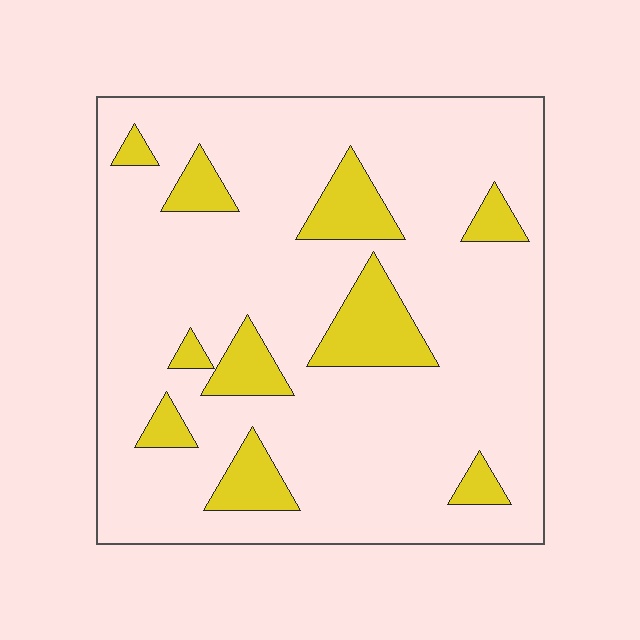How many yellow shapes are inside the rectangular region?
10.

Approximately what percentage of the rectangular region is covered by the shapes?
Approximately 15%.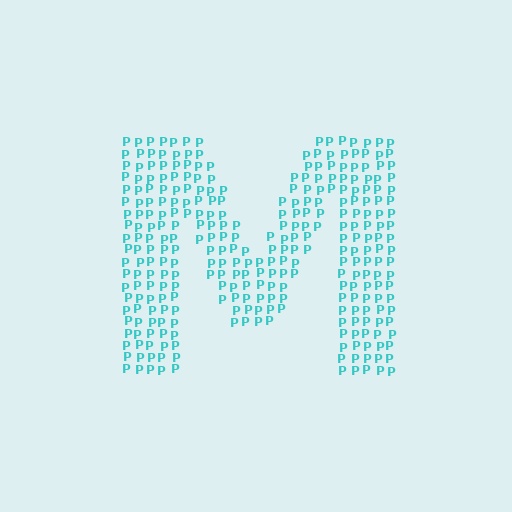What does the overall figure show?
The overall figure shows the letter M.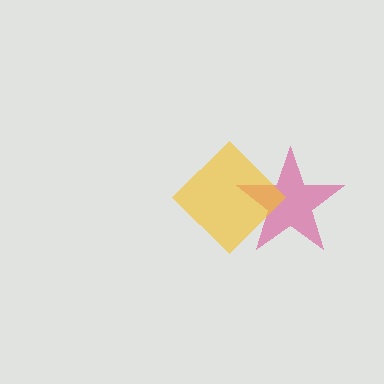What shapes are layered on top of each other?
The layered shapes are: a pink star, a yellow diamond.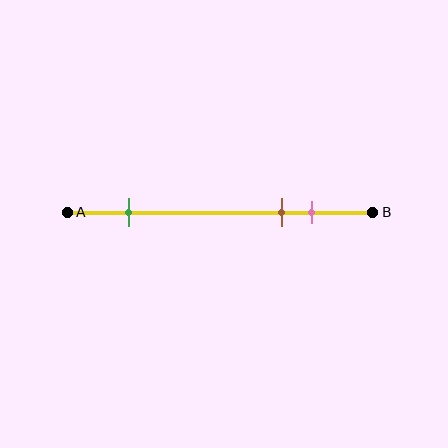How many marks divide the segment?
There are 3 marks dividing the segment.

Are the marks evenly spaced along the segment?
No, the marks are not evenly spaced.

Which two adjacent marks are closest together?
The brown and pink marks are the closest adjacent pair.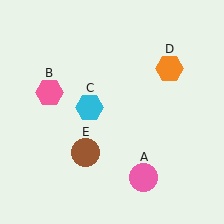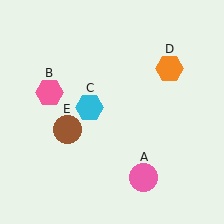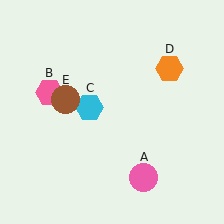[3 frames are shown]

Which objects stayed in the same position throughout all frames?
Pink circle (object A) and pink hexagon (object B) and cyan hexagon (object C) and orange hexagon (object D) remained stationary.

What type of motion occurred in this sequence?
The brown circle (object E) rotated clockwise around the center of the scene.